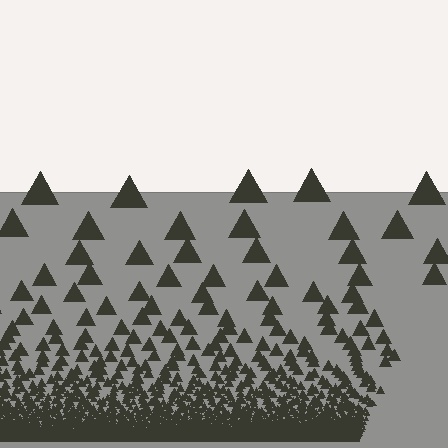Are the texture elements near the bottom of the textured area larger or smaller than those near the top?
Smaller. The gradient is inverted — elements near the bottom are smaller and denser.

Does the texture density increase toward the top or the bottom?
Density increases toward the bottom.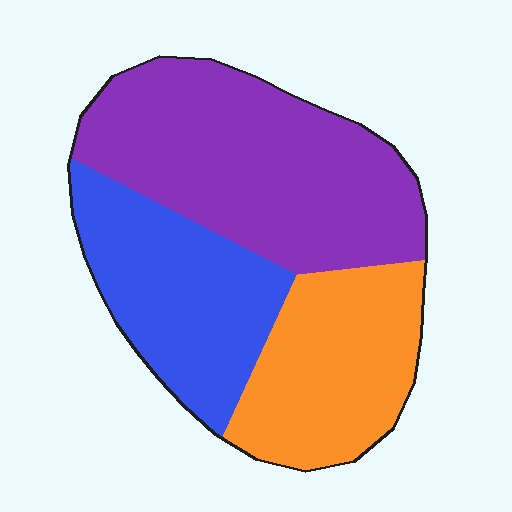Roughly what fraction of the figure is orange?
Orange covers around 25% of the figure.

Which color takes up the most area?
Purple, at roughly 45%.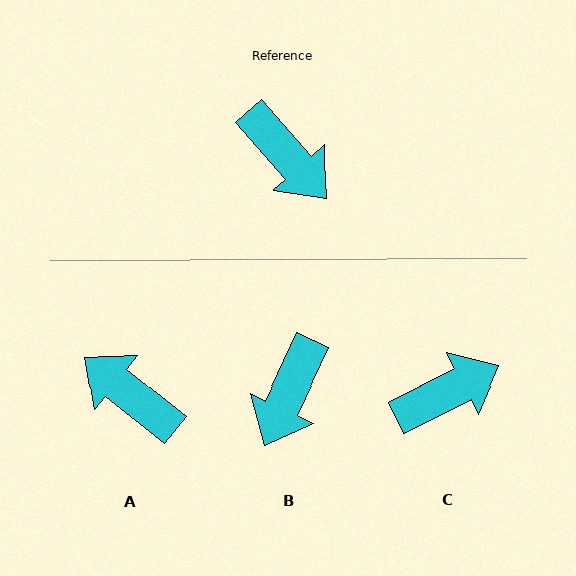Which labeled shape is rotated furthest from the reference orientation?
A, about 170 degrees away.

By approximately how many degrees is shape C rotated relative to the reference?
Approximately 75 degrees counter-clockwise.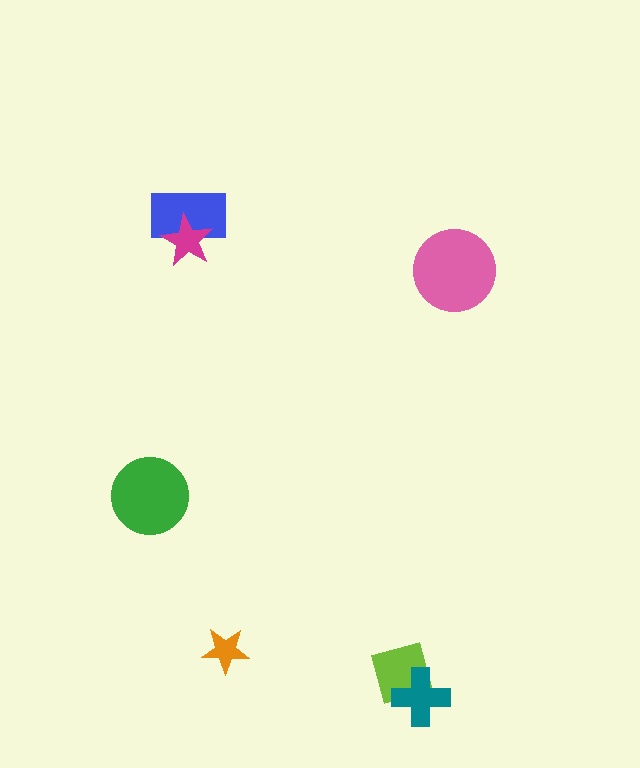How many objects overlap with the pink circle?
0 objects overlap with the pink circle.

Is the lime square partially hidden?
Yes, it is partially covered by another shape.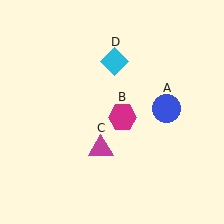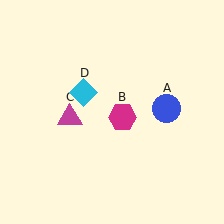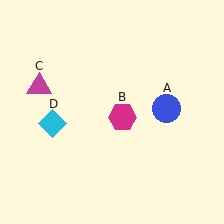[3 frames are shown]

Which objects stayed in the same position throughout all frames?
Blue circle (object A) and magenta hexagon (object B) remained stationary.